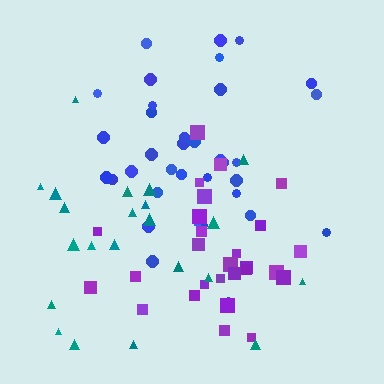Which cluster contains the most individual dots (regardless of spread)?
Blue (35).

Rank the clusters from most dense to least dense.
blue, purple, teal.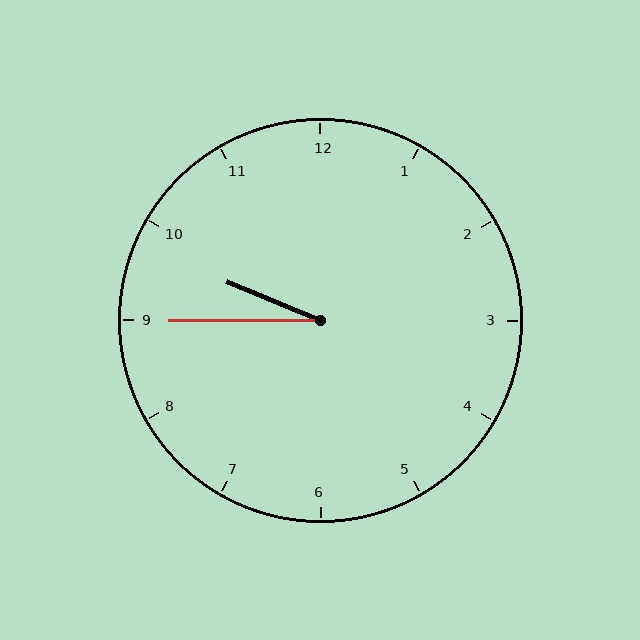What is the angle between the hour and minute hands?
Approximately 22 degrees.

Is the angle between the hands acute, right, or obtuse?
It is acute.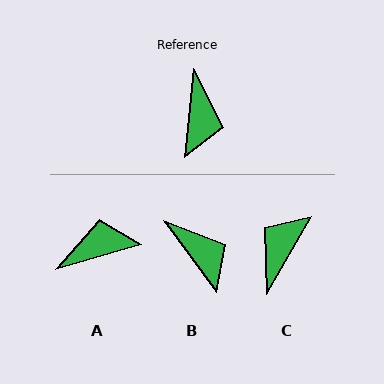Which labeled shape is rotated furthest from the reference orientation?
C, about 155 degrees away.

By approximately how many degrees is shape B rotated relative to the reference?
Approximately 42 degrees counter-clockwise.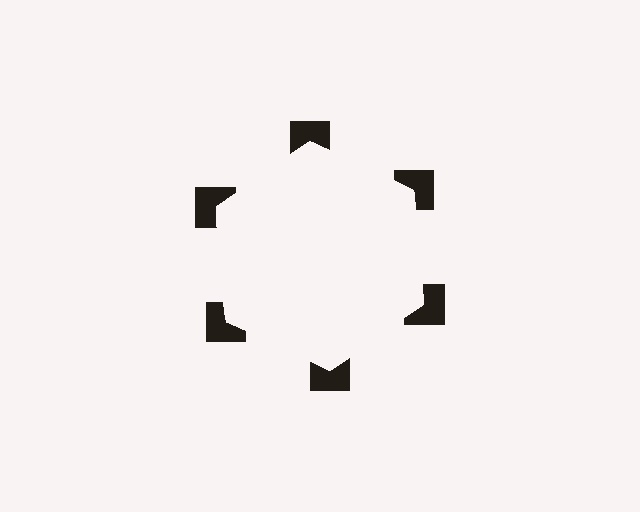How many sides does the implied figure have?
6 sides.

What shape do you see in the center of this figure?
An illusory hexagon — its edges are inferred from the aligned wedge cuts in the notched squares, not physically drawn.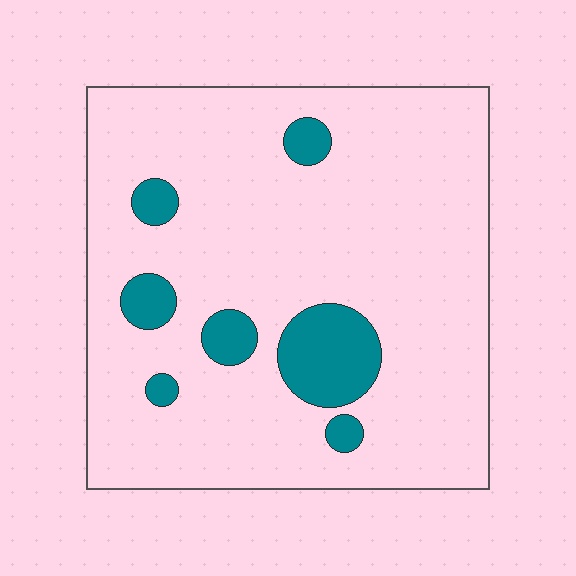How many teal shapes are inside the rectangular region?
7.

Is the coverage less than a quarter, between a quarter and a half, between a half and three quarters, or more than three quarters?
Less than a quarter.